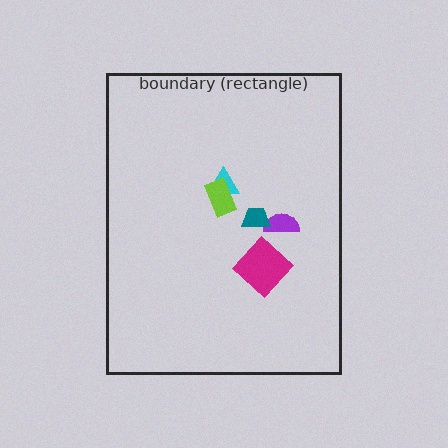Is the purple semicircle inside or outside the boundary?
Inside.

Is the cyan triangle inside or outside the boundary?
Inside.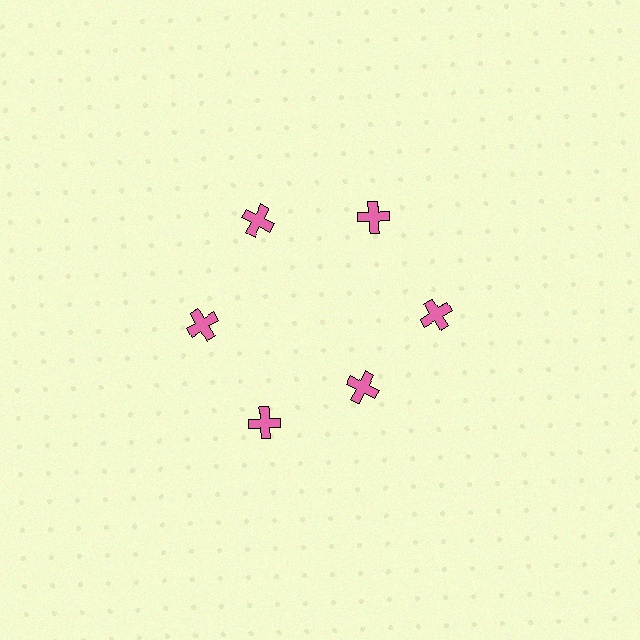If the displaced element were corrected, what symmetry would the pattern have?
It would have 6-fold rotational symmetry — the pattern would map onto itself every 60 degrees.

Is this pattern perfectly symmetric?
No. The 6 pink crosses are arranged in a ring, but one element near the 5 o'clock position is pulled inward toward the center, breaking the 6-fold rotational symmetry.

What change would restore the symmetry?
The symmetry would be restored by moving it outward, back onto the ring so that all 6 crosses sit at equal angles and equal distance from the center.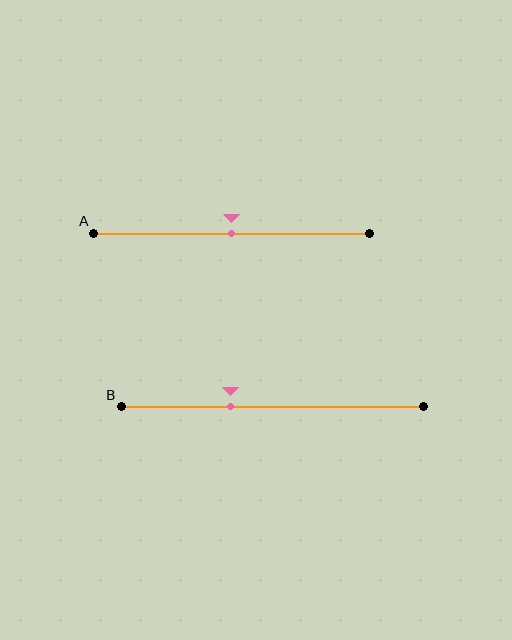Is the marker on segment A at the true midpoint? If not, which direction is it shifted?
Yes, the marker on segment A is at the true midpoint.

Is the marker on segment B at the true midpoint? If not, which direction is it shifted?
No, the marker on segment B is shifted to the left by about 14% of the segment length.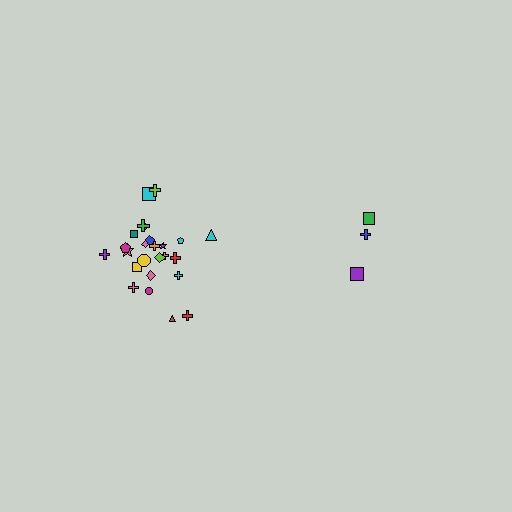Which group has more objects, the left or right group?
The left group.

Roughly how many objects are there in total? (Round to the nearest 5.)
Roughly 30 objects in total.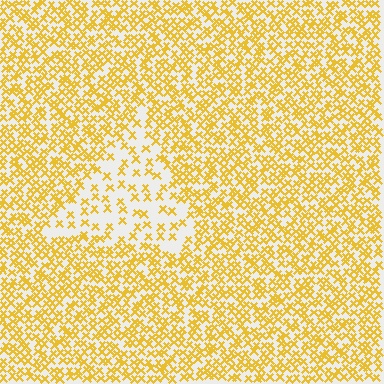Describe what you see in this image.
The image contains small yellow elements arranged at two different densities. A triangle-shaped region is visible where the elements are less densely packed than the surrounding area.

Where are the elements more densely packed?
The elements are more densely packed outside the triangle boundary.